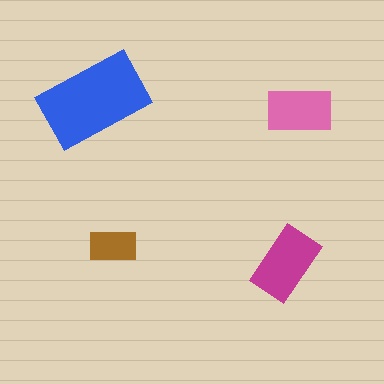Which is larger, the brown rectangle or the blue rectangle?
The blue one.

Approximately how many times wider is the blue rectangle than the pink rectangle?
About 1.5 times wider.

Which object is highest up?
The blue rectangle is topmost.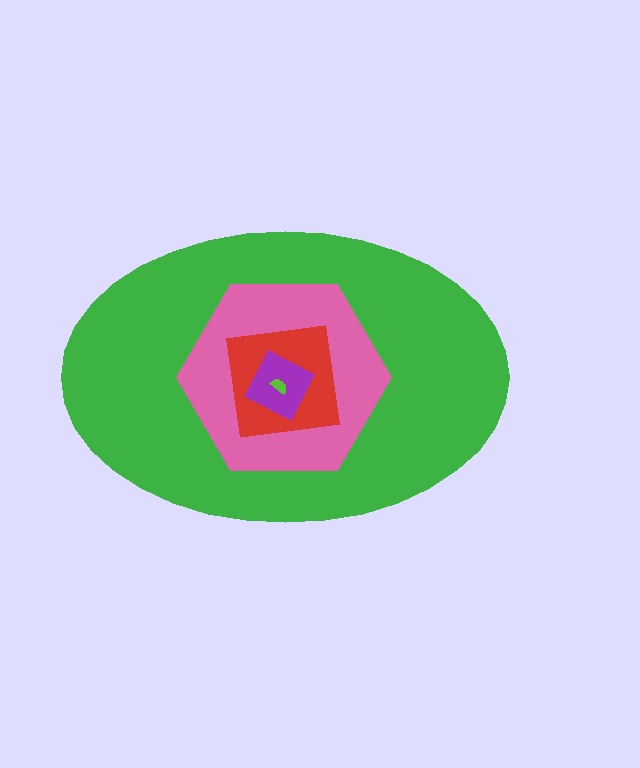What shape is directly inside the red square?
The purple diamond.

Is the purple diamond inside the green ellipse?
Yes.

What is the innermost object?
The lime semicircle.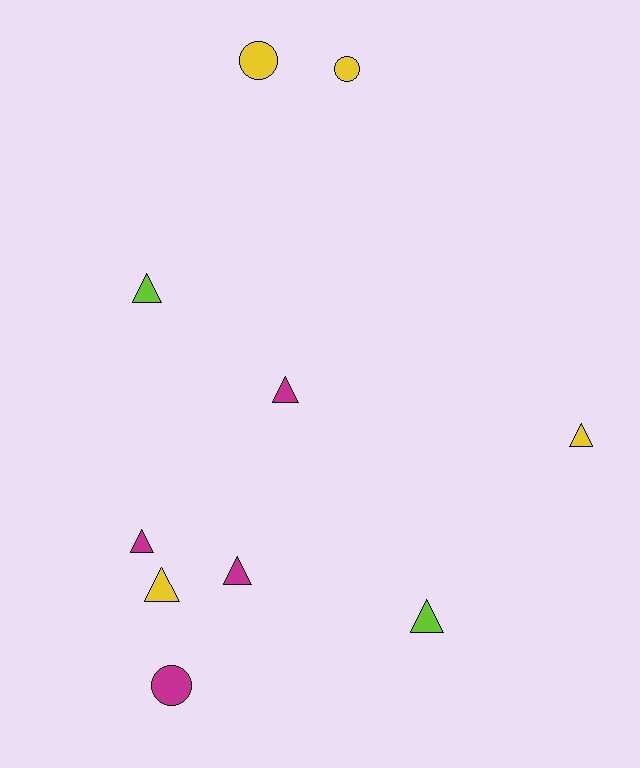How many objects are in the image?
There are 10 objects.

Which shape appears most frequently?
Triangle, with 7 objects.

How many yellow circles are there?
There are 2 yellow circles.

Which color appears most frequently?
Magenta, with 4 objects.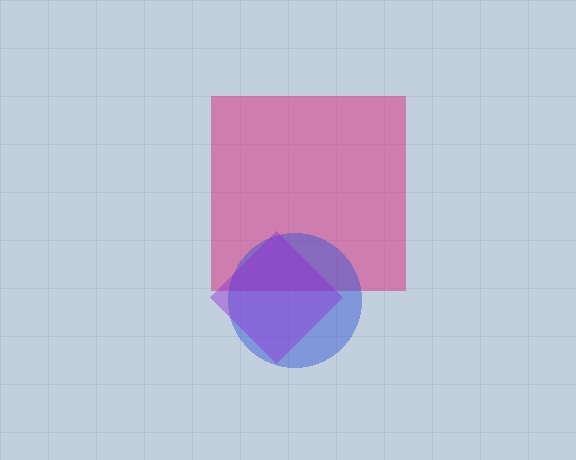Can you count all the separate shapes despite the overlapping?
Yes, there are 3 separate shapes.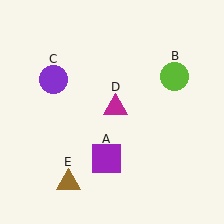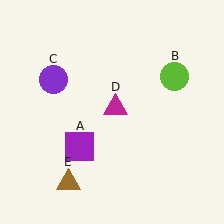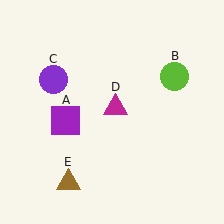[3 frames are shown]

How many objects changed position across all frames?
1 object changed position: purple square (object A).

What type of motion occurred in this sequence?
The purple square (object A) rotated clockwise around the center of the scene.